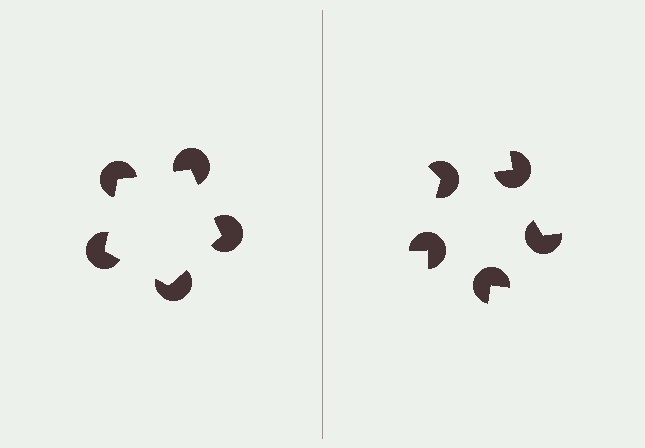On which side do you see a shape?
An illusory pentagon appears on the left side. On the right side the wedge cuts are rotated, so no coherent shape forms.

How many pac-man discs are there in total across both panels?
10 — 5 on each side.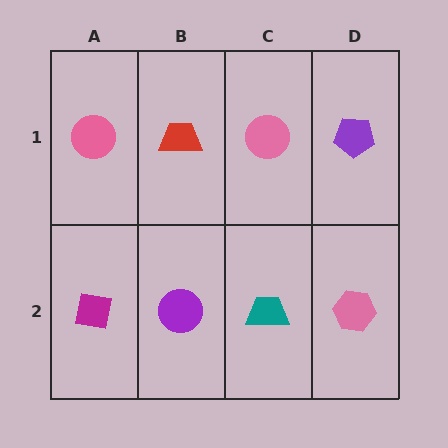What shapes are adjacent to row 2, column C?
A pink circle (row 1, column C), a purple circle (row 2, column B), a pink hexagon (row 2, column D).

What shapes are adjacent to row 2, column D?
A purple pentagon (row 1, column D), a teal trapezoid (row 2, column C).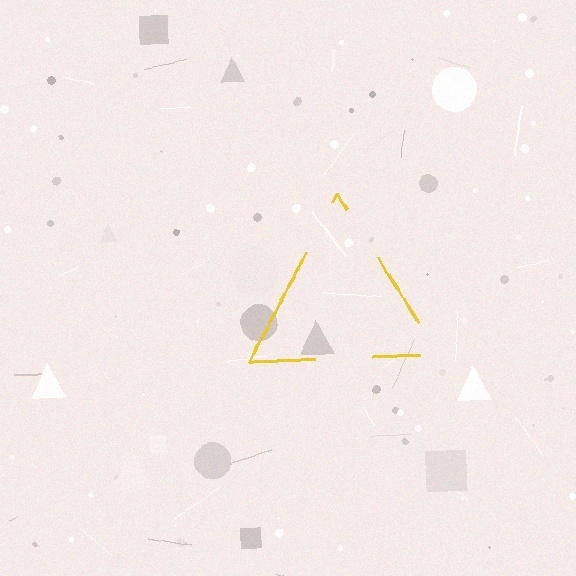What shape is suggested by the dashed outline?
The dashed outline suggests a triangle.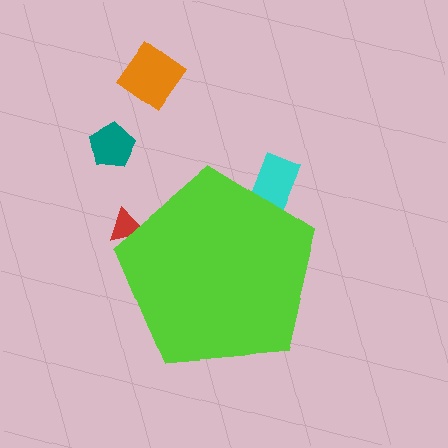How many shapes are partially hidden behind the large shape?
2 shapes are partially hidden.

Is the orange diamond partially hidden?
No, the orange diamond is fully visible.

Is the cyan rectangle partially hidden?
Yes, the cyan rectangle is partially hidden behind the lime pentagon.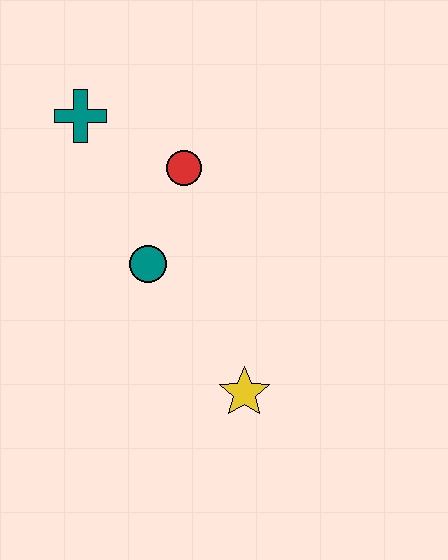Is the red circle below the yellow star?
No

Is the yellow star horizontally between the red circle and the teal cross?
No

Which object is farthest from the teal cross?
The yellow star is farthest from the teal cross.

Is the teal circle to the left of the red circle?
Yes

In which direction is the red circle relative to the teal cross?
The red circle is to the right of the teal cross.